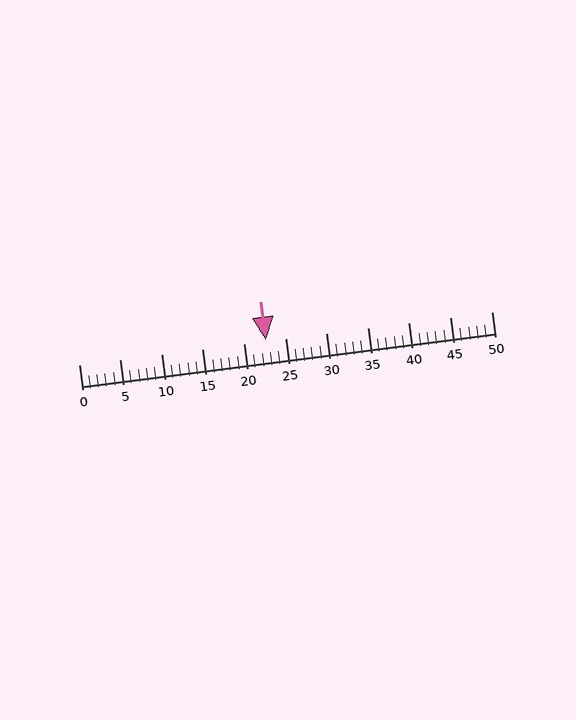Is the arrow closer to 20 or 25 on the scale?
The arrow is closer to 25.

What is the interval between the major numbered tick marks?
The major tick marks are spaced 5 units apart.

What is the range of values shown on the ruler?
The ruler shows values from 0 to 50.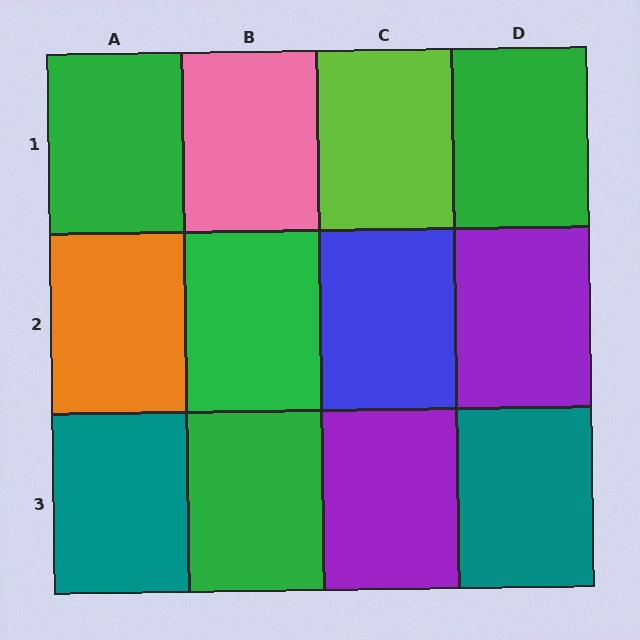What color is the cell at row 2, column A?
Orange.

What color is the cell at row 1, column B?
Pink.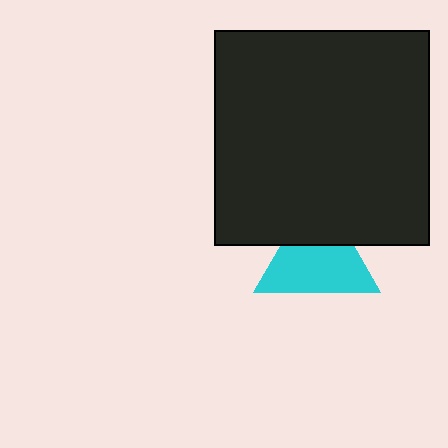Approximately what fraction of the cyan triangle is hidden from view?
Roughly 33% of the cyan triangle is hidden behind the black square.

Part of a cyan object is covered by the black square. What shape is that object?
It is a triangle.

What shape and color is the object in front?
The object in front is a black square.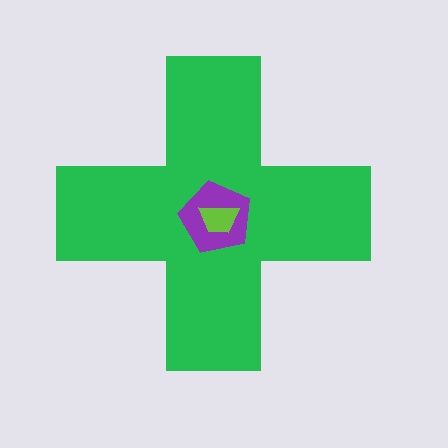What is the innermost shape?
The lime trapezoid.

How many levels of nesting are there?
3.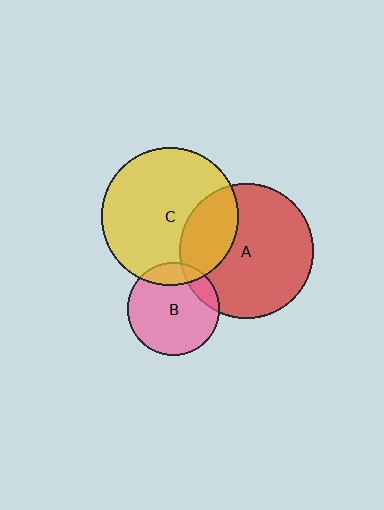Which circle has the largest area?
Circle C (yellow).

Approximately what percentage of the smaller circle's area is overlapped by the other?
Approximately 30%.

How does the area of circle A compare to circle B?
Approximately 2.1 times.